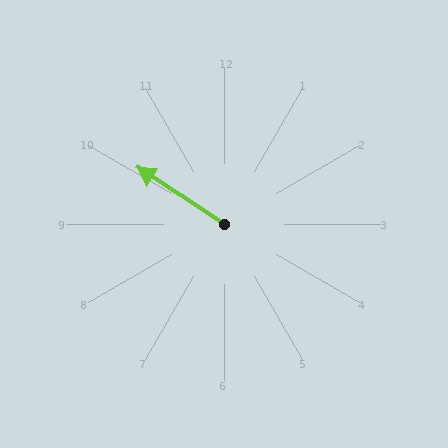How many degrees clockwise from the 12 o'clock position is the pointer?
Approximately 303 degrees.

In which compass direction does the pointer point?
Northwest.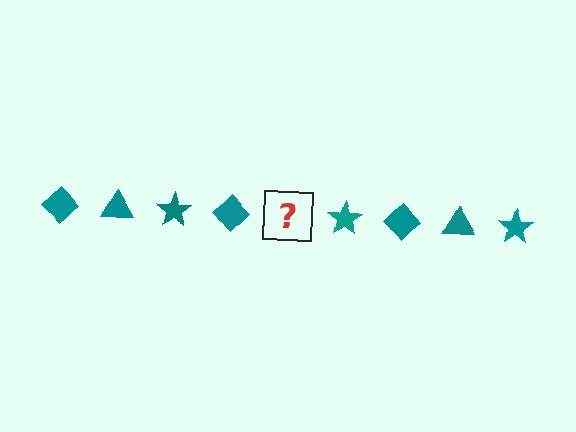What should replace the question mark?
The question mark should be replaced with a teal triangle.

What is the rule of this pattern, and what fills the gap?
The rule is that the pattern cycles through diamond, triangle, star shapes in teal. The gap should be filled with a teal triangle.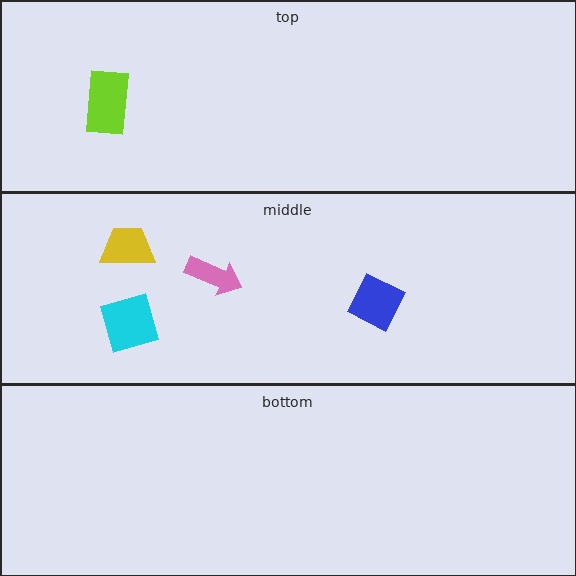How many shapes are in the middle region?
4.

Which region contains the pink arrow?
The middle region.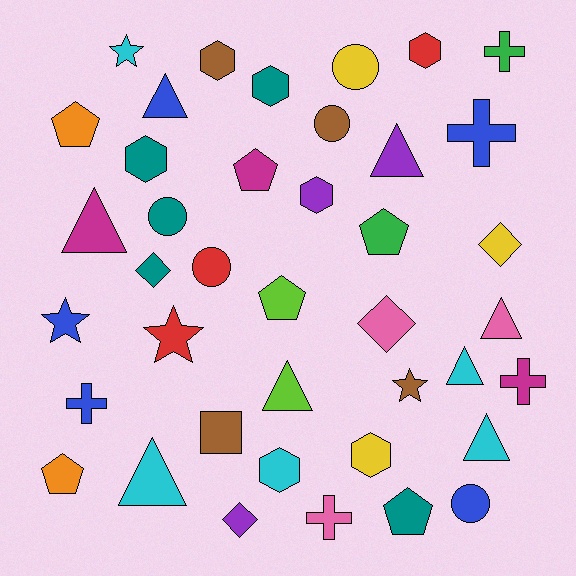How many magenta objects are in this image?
There are 3 magenta objects.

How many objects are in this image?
There are 40 objects.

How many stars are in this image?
There are 4 stars.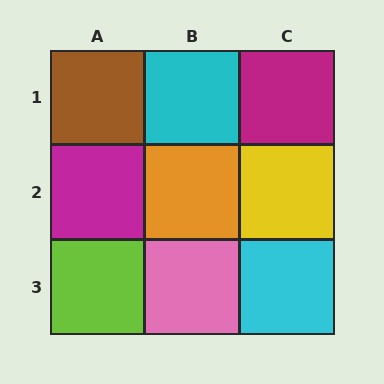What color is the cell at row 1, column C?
Magenta.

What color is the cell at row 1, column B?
Cyan.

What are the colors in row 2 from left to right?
Magenta, orange, yellow.